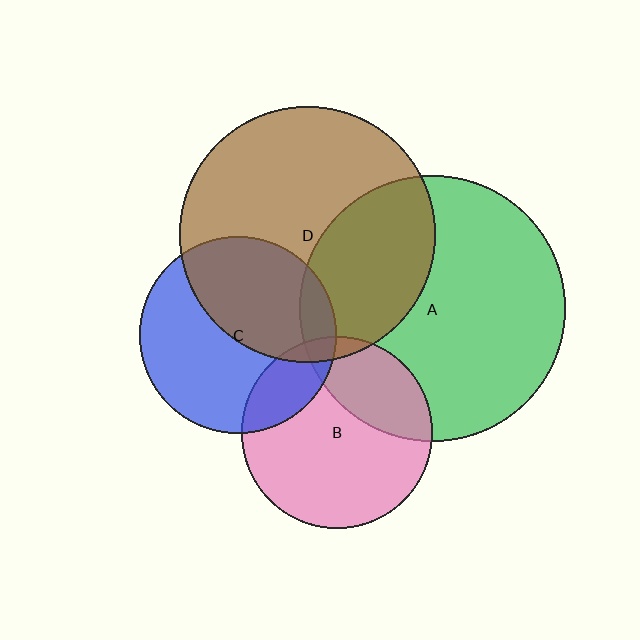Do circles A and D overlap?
Yes.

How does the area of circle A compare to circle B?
Approximately 1.9 times.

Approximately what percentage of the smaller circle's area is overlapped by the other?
Approximately 35%.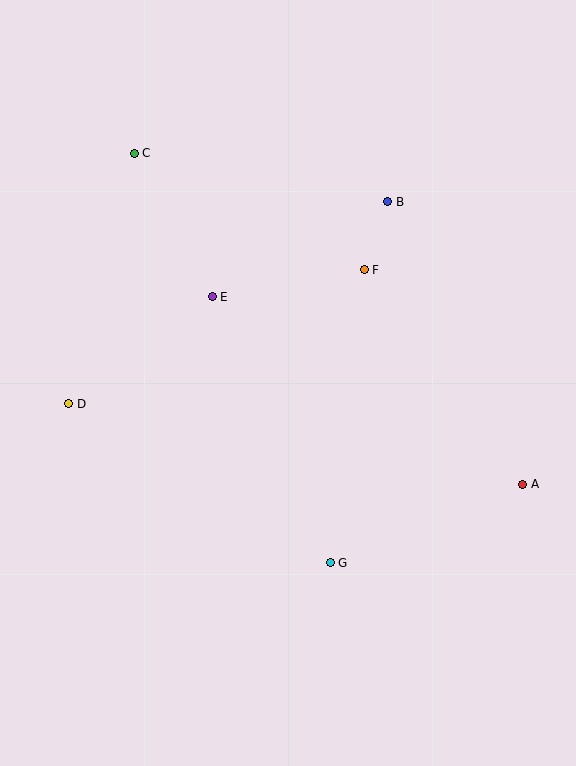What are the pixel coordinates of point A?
Point A is at (523, 484).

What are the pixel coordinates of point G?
Point G is at (330, 563).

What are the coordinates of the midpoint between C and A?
The midpoint between C and A is at (328, 319).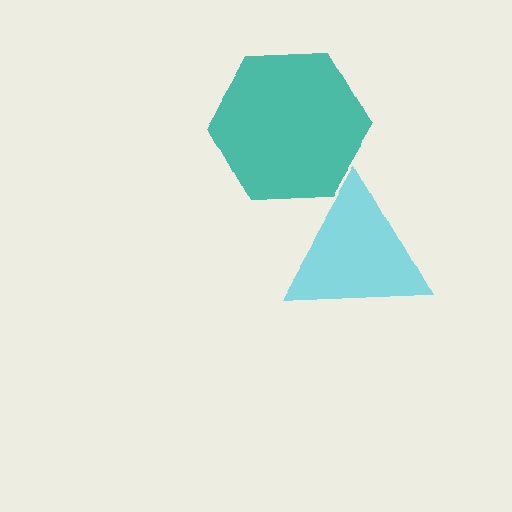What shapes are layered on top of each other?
The layered shapes are: a teal hexagon, a cyan triangle.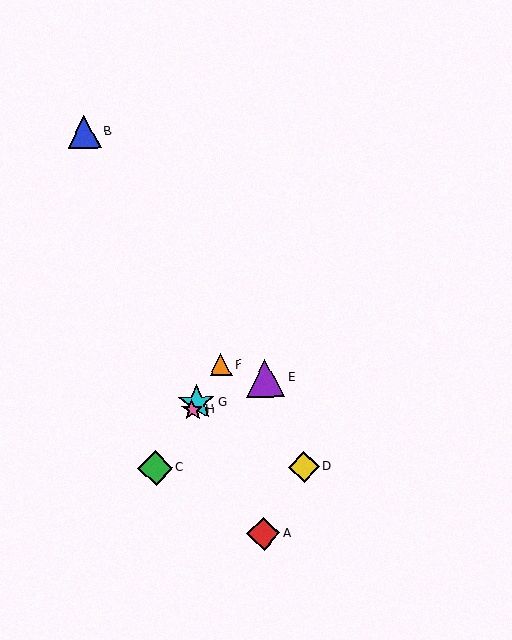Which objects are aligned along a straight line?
Objects C, F, G, H are aligned along a straight line.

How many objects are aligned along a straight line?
4 objects (C, F, G, H) are aligned along a straight line.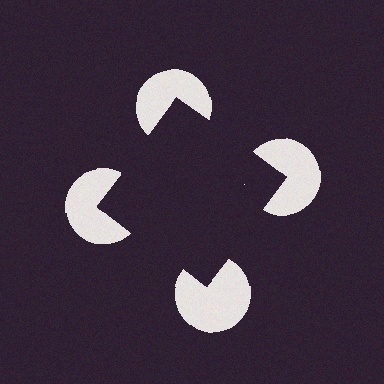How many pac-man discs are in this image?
There are 4 — one at each vertex of the illusory square.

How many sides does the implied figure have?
4 sides.